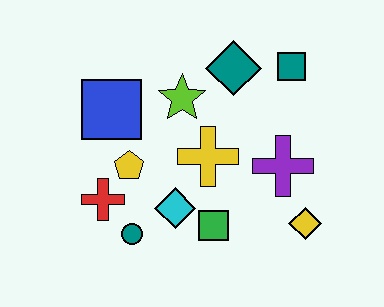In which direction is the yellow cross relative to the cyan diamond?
The yellow cross is above the cyan diamond.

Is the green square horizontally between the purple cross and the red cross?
Yes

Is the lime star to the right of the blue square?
Yes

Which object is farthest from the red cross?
The teal square is farthest from the red cross.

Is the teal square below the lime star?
No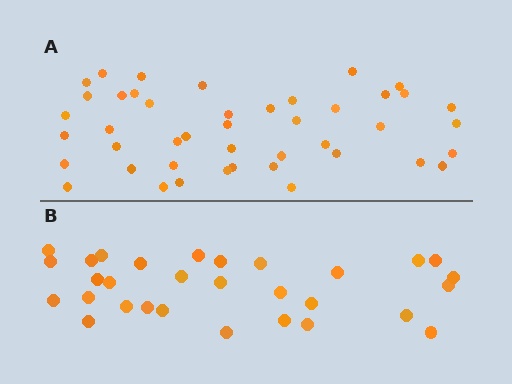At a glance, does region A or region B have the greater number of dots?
Region A (the top region) has more dots.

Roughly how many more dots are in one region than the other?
Region A has approximately 15 more dots than region B.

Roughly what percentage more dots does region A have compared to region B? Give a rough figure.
About 45% more.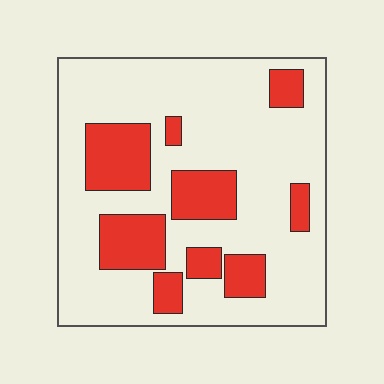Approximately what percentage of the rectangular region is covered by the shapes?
Approximately 25%.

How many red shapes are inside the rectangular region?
9.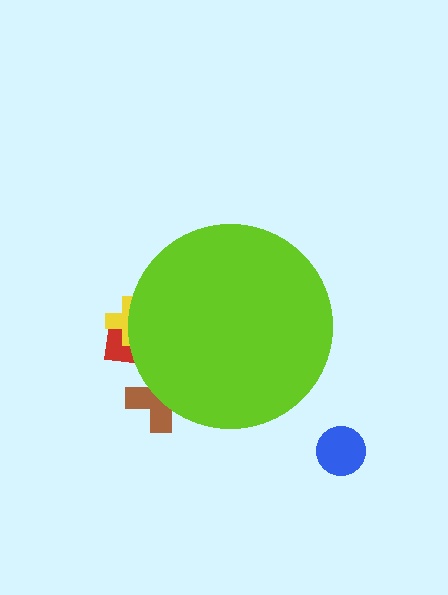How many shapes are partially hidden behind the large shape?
3 shapes are partially hidden.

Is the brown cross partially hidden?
Yes, the brown cross is partially hidden behind the lime circle.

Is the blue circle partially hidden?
No, the blue circle is fully visible.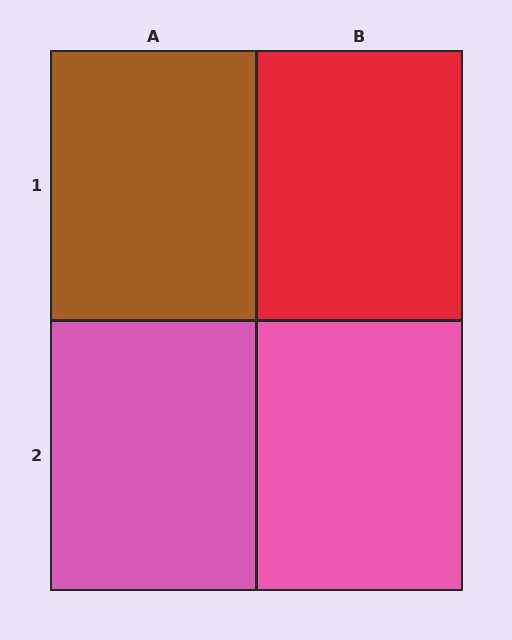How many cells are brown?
1 cell is brown.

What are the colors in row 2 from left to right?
Pink, pink.